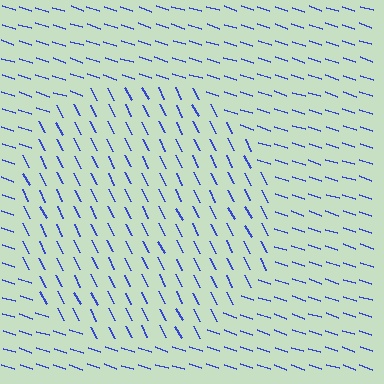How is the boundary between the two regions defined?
The boundary is defined purely by a change in line orientation (approximately 45 degrees difference). All lines are the same color and thickness.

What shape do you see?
I see a circle.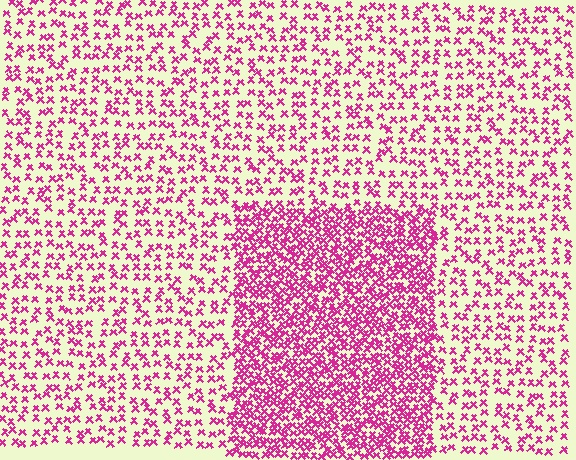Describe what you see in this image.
The image contains small magenta elements arranged at two different densities. A rectangle-shaped region is visible where the elements are more densely packed than the surrounding area.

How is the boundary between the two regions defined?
The boundary is defined by a change in element density (approximately 2.4x ratio). All elements are the same color, size, and shape.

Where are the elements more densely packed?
The elements are more densely packed inside the rectangle boundary.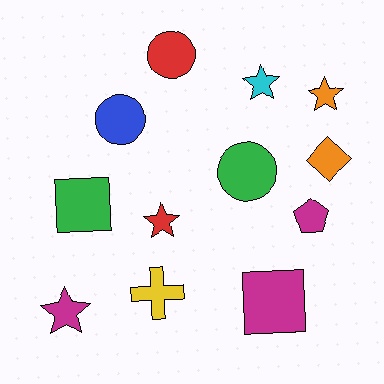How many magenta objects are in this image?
There are 3 magenta objects.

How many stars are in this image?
There are 4 stars.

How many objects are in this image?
There are 12 objects.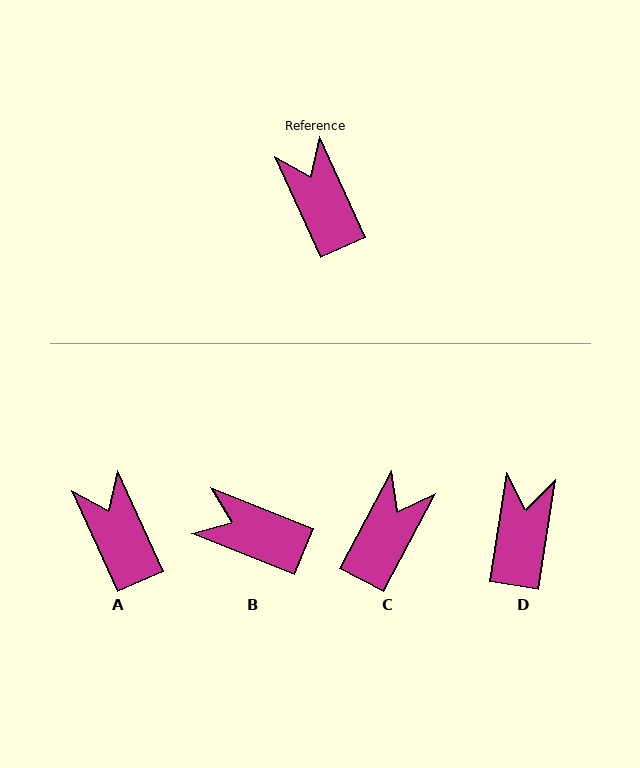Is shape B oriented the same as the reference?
No, it is off by about 44 degrees.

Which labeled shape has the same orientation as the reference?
A.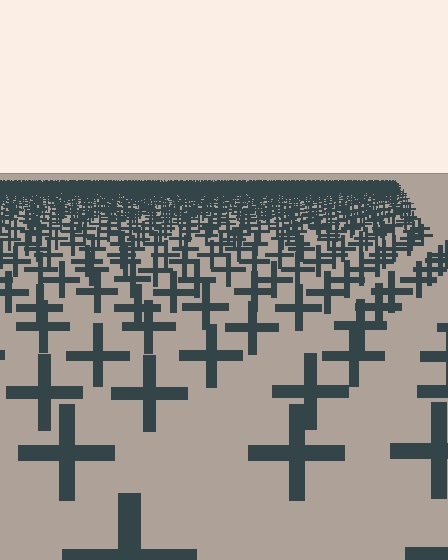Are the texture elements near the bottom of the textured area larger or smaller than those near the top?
Larger. Near the bottom, elements are closer to the viewer and appear at a bigger on-screen size.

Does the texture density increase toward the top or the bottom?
Density increases toward the top.